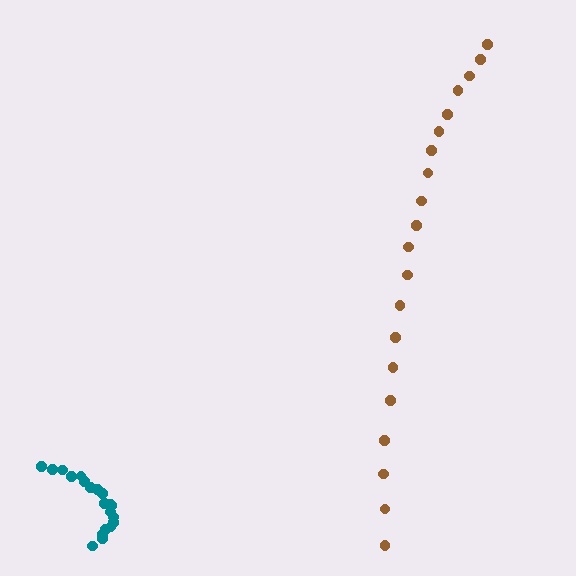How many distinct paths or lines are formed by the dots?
There are 2 distinct paths.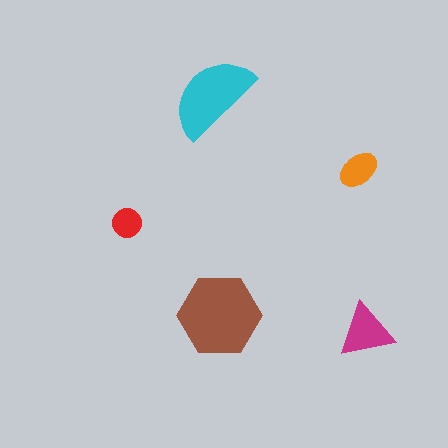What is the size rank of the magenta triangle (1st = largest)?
3rd.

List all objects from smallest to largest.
The red circle, the orange ellipse, the magenta triangle, the cyan semicircle, the brown hexagon.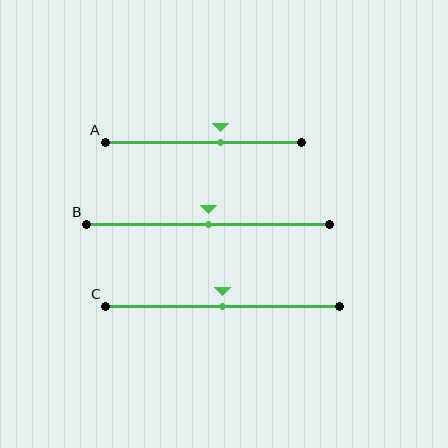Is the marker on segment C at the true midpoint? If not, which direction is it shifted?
Yes, the marker on segment C is at the true midpoint.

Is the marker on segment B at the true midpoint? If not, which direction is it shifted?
Yes, the marker on segment B is at the true midpoint.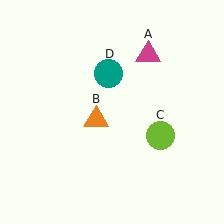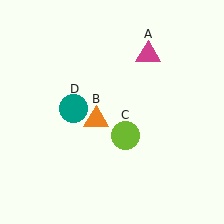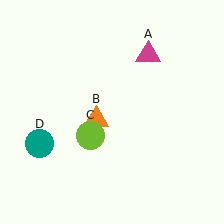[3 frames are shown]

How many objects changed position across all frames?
2 objects changed position: lime circle (object C), teal circle (object D).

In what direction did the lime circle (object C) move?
The lime circle (object C) moved left.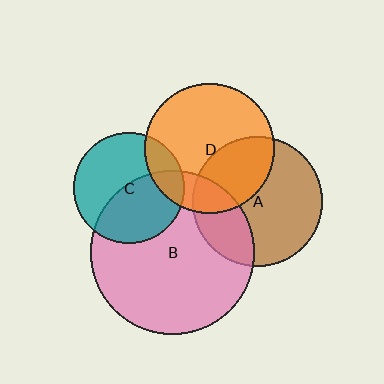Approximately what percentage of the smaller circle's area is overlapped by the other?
Approximately 20%.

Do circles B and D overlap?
Yes.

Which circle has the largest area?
Circle B (pink).